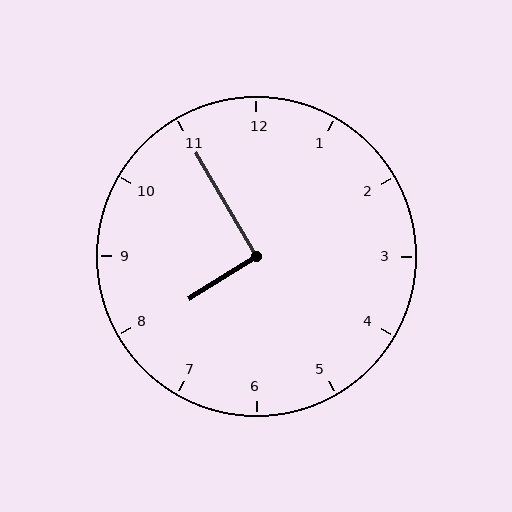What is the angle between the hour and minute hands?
Approximately 92 degrees.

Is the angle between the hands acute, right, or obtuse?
It is right.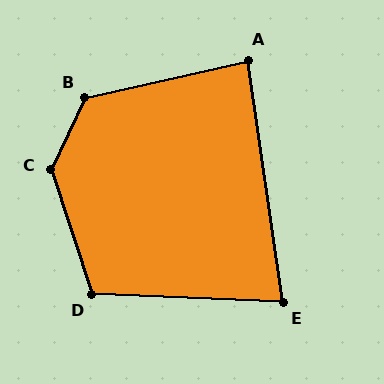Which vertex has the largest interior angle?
C, at approximately 136 degrees.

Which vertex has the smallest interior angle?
E, at approximately 80 degrees.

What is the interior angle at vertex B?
Approximately 128 degrees (obtuse).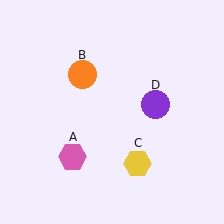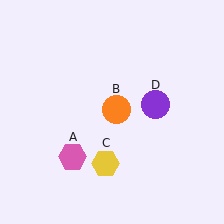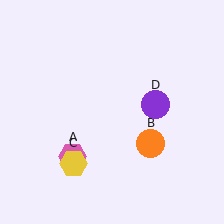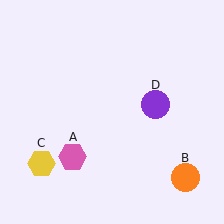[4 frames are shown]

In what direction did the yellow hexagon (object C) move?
The yellow hexagon (object C) moved left.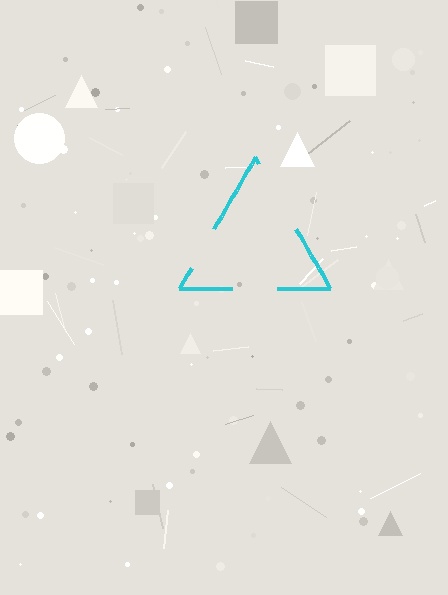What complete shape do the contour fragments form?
The contour fragments form a triangle.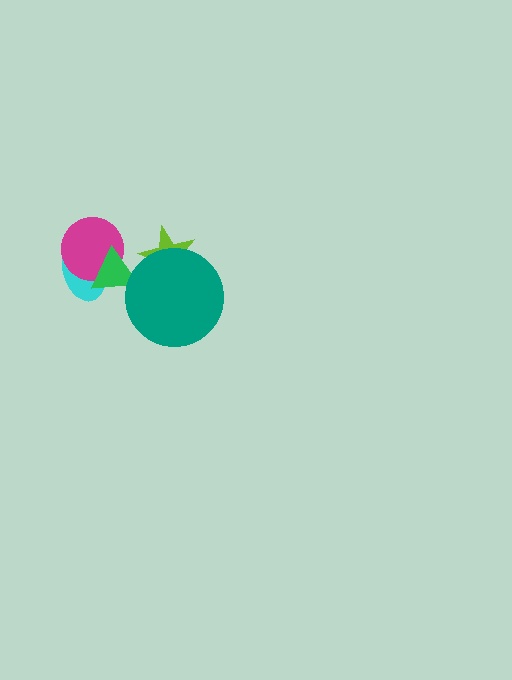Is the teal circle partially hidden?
No, no other shape covers it.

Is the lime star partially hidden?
Yes, it is partially covered by another shape.